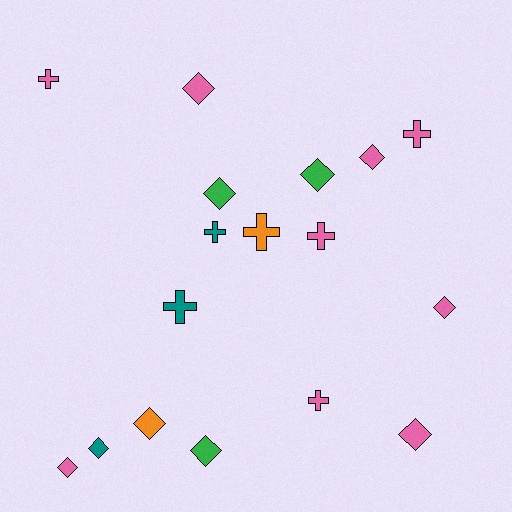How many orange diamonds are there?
There is 1 orange diamond.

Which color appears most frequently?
Pink, with 9 objects.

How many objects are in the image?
There are 17 objects.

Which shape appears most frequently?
Diamond, with 10 objects.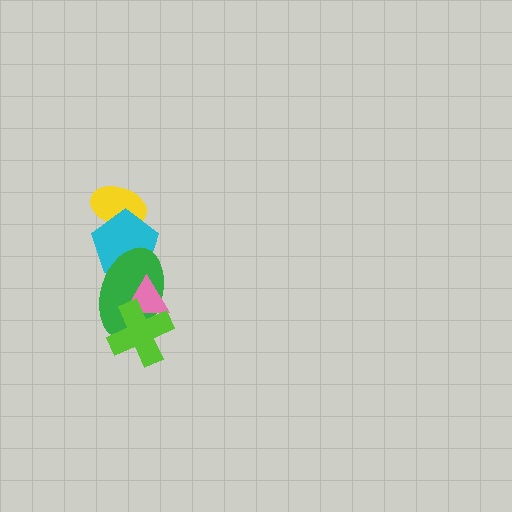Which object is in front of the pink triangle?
The lime cross is in front of the pink triangle.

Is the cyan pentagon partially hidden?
Yes, it is partially covered by another shape.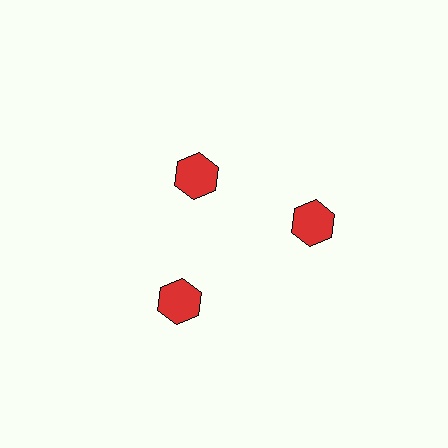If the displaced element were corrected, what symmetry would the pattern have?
It would have 3-fold rotational symmetry — the pattern would map onto itself every 120 degrees.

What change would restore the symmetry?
The symmetry would be restored by moving it outward, back onto the ring so that all 3 hexagons sit at equal angles and equal distance from the center.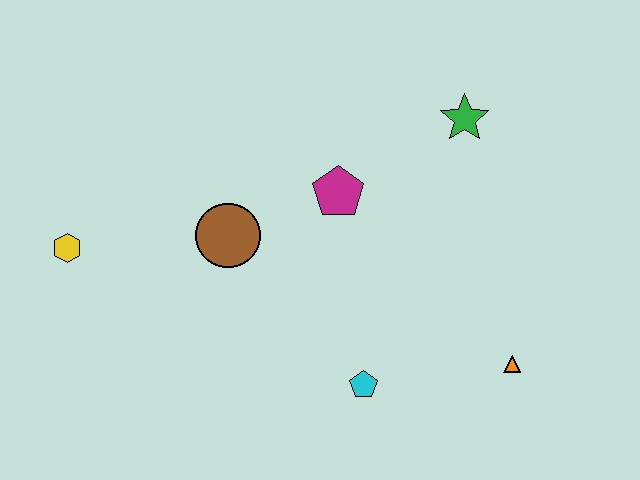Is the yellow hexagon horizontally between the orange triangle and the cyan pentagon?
No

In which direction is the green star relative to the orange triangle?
The green star is above the orange triangle.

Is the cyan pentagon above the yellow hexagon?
No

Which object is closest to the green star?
The magenta pentagon is closest to the green star.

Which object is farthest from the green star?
The yellow hexagon is farthest from the green star.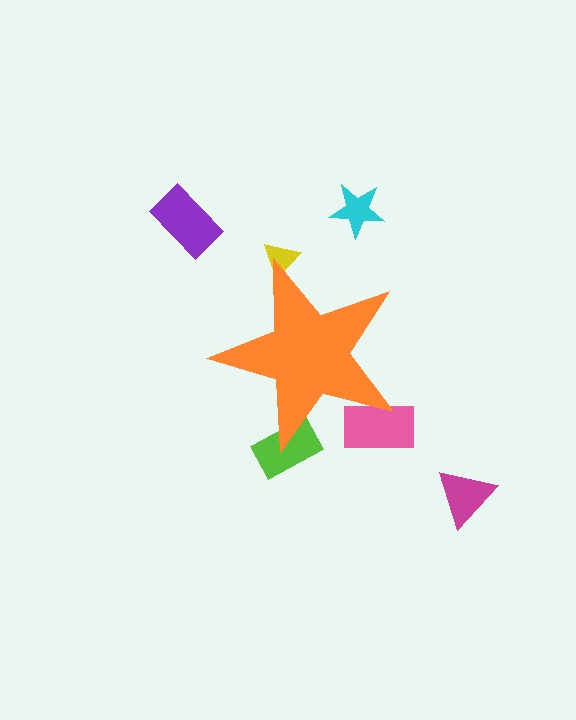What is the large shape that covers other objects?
An orange star.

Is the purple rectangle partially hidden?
No, the purple rectangle is fully visible.